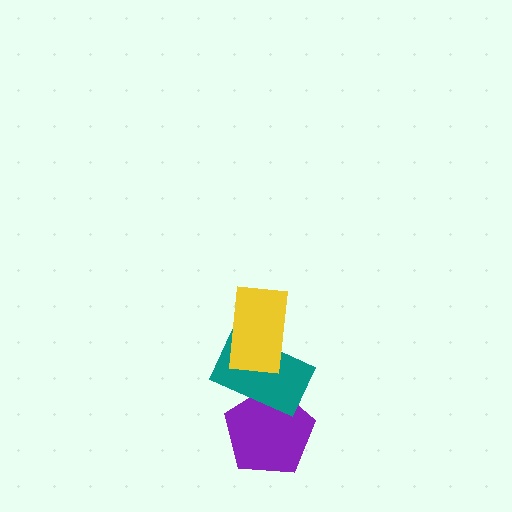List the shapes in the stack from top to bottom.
From top to bottom: the yellow rectangle, the teal rectangle, the purple pentagon.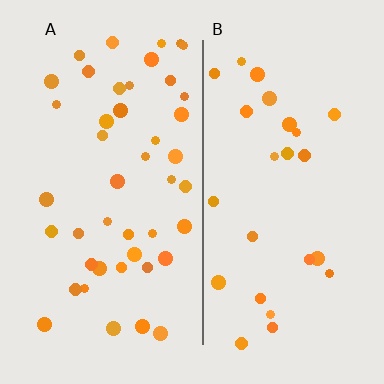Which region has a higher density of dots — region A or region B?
A (the left).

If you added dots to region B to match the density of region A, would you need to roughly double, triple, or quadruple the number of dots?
Approximately double.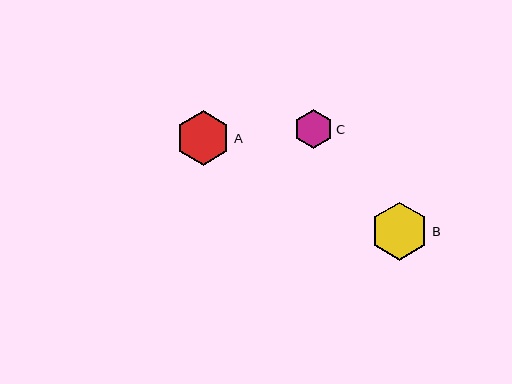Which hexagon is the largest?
Hexagon B is the largest with a size of approximately 58 pixels.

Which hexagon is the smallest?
Hexagon C is the smallest with a size of approximately 39 pixels.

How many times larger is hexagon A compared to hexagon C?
Hexagon A is approximately 1.4 times the size of hexagon C.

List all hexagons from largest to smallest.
From largest to smallest: B, A, C.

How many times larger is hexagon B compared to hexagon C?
Hexagon B is approximately 1.5 times the size of hexagon C.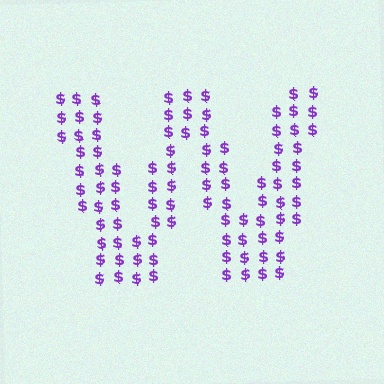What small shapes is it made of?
It is made of small dollar signs.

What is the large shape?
The large shape is the letter W.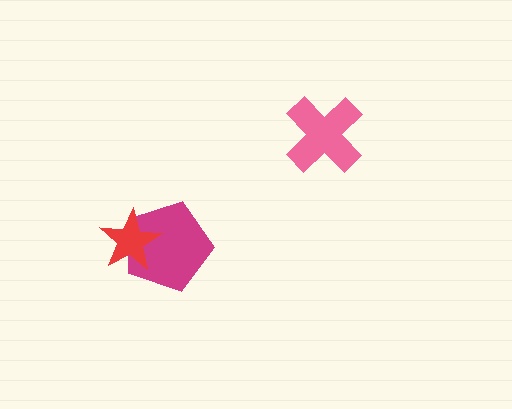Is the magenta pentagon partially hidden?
Yes, it is partially covered by another shape.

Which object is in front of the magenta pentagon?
The red star is in front of the magenta pentagon.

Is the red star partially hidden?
No, no other shape covers it.